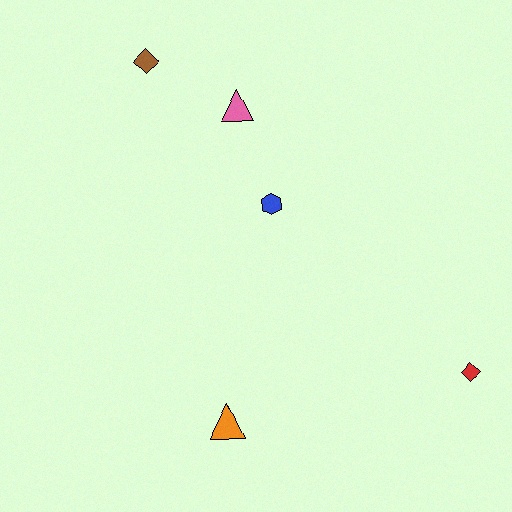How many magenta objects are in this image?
There are no magenta objects.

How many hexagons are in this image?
There is 1 hexagon.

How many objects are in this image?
There are 5 objects.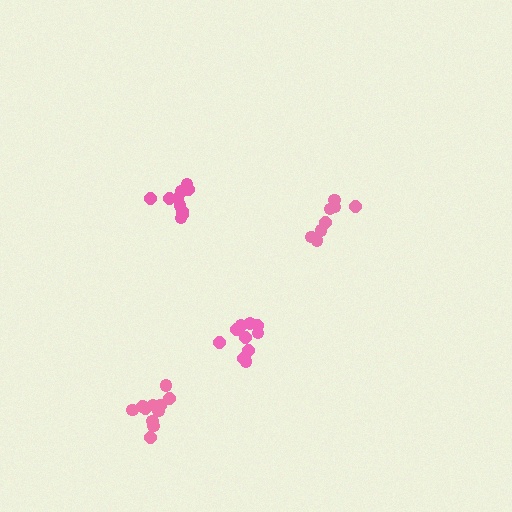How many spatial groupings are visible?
There are 4 spatial groupings.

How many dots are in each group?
Group 1: 10 dots, Group 2: 12 dots, Group 3: 11 dots, Group 4: 8 dots (41 total).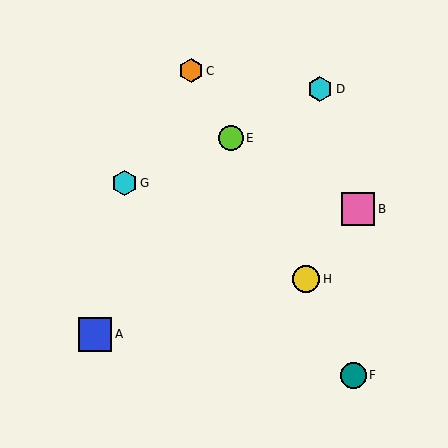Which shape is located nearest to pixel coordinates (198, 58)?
The orange hexagon (labeled C) at (191, 71) is nearest to that location.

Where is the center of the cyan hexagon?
The center of the cyan hexagon is at (125, 183).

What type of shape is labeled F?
Shape F is a teal circle.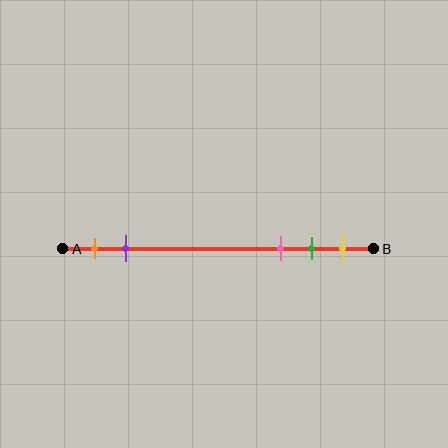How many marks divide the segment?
There are 5 marks dividing the segment.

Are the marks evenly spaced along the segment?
No, the marks are not evenly spaced.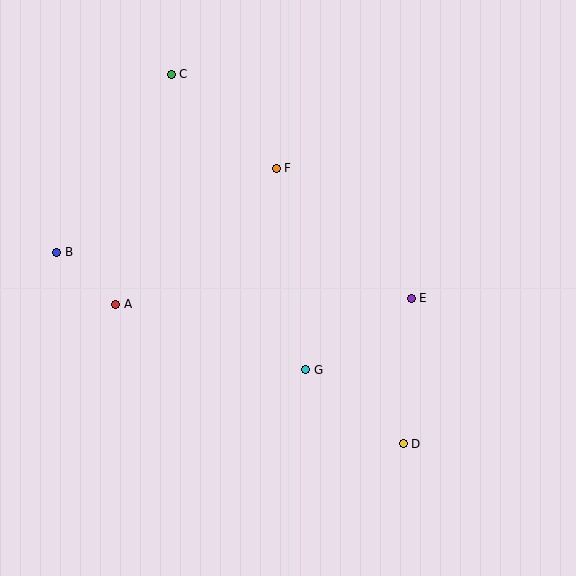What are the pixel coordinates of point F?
Point F is at (276, 168).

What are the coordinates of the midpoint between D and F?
The midpoint between D and F is at (340, 306).